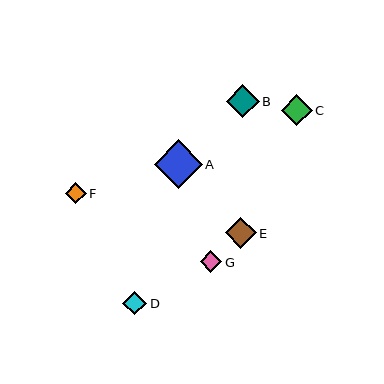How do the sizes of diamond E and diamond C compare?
Diamond E and diamond C are approximately the same size.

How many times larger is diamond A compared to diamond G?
Diamond A is approximately 2.2 times the size of diamond G.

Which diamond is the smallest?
Diamond F is the smallest with a size of approximately 20 pixels.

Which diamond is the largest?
Diamond A is the largest with a size of approximately 48 pixels.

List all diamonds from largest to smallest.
From largest to smallest: A, B, E, C, D, G, F.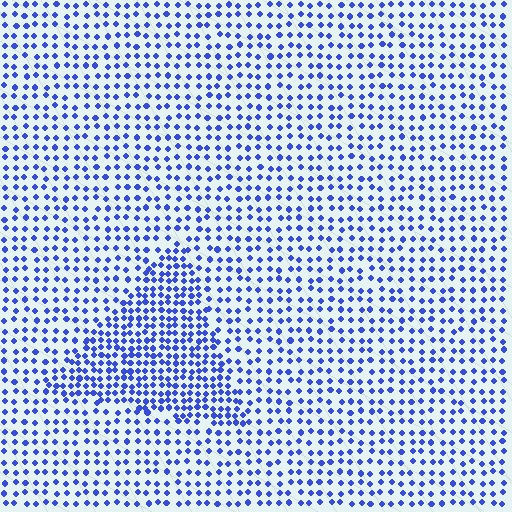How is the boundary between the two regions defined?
The boundary is defined by a change in element density (approximately 1.8x ratio). All elements are the same color, size, and shape.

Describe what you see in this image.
The image contains small blue elements arranged at two different densities. A triangle-shaped region is visible where the elements are more densely packed than the surrounding area.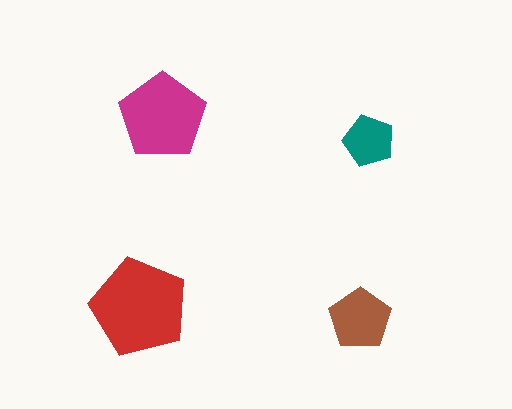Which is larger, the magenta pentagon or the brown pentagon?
The magenta one.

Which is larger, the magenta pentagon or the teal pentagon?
The magenta one.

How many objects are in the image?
There are 4 objects in the image.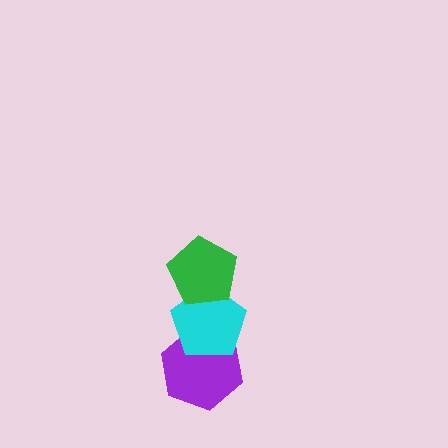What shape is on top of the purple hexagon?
The cyan pentagon is on top of the purple hexagon.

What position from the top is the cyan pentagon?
The cyan pentagon is 2nd from the top.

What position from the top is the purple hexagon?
The purple hexagon is 3rd from the top.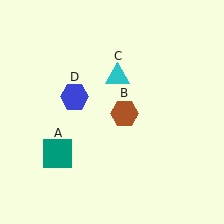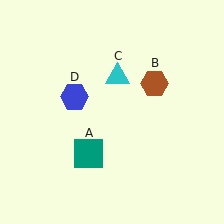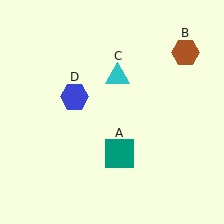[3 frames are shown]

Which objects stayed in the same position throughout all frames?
Cyan triangle (object C) and blue hexagon (object D) remained stationary.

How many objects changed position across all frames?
2 objects changed position: teal square (object A), brown hexagon (object B).